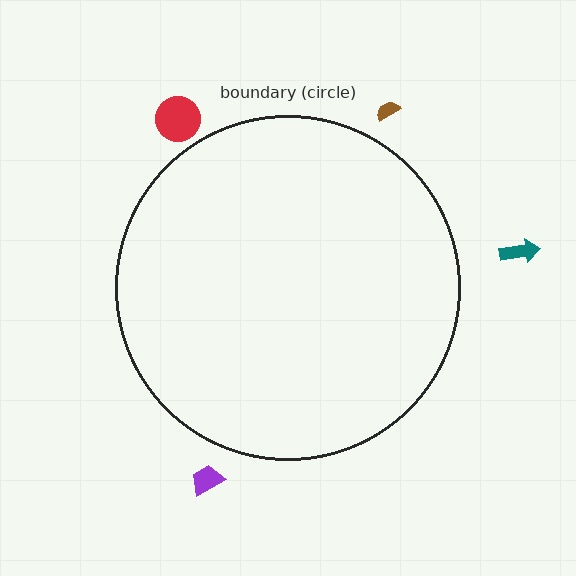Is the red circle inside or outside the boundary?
Outside.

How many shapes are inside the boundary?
0 inside, 4 outside.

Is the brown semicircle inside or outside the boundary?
Outside.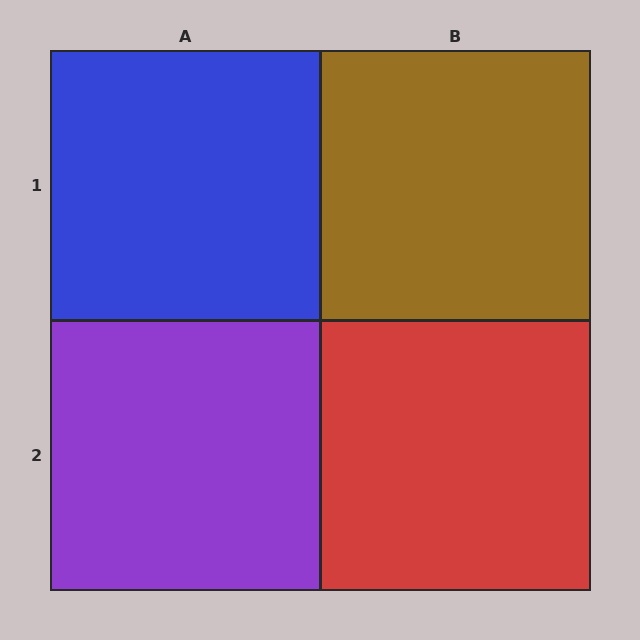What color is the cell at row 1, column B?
Brown.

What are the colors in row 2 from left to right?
Purple, red.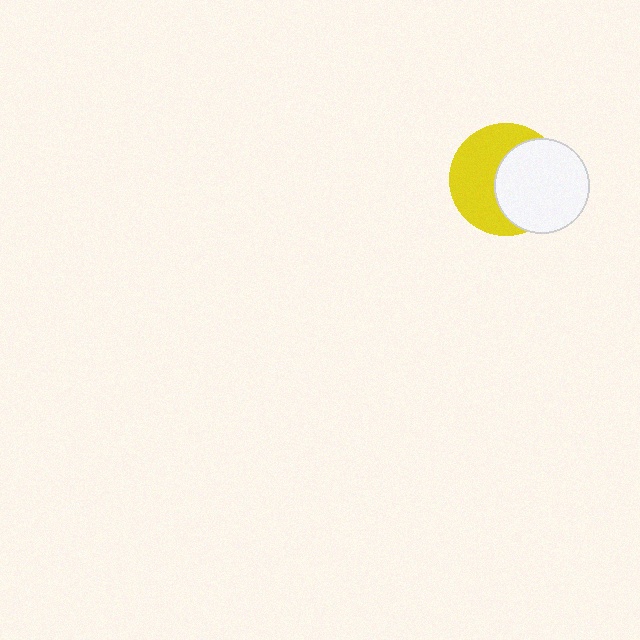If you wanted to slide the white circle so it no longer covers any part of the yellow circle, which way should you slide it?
Slide it right — that is the most direct way to separate the two shapes.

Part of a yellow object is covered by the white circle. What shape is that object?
It is a circle.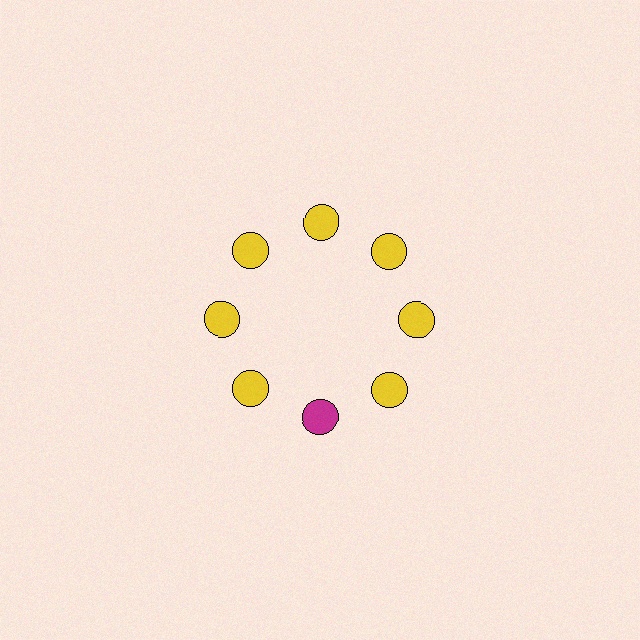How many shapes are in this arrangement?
There are 8 shapes arranged in a ring pattern.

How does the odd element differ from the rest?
It has a different color: magenta instead of yellow.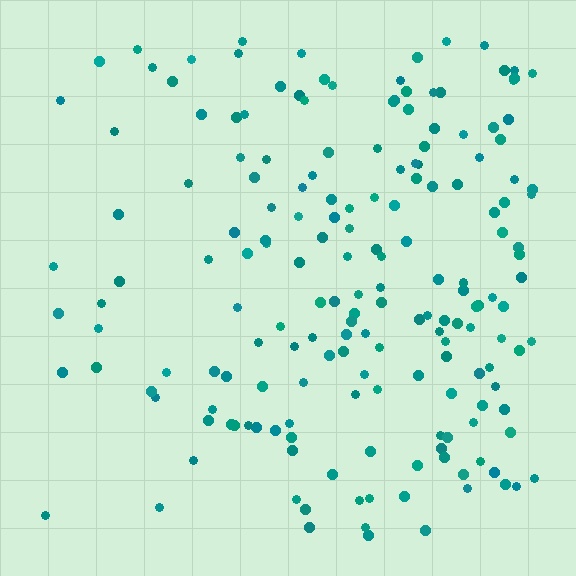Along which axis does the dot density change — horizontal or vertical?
Horizontal.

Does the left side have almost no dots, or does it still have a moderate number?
Still a moderate number, just noticeably fewer than the right.